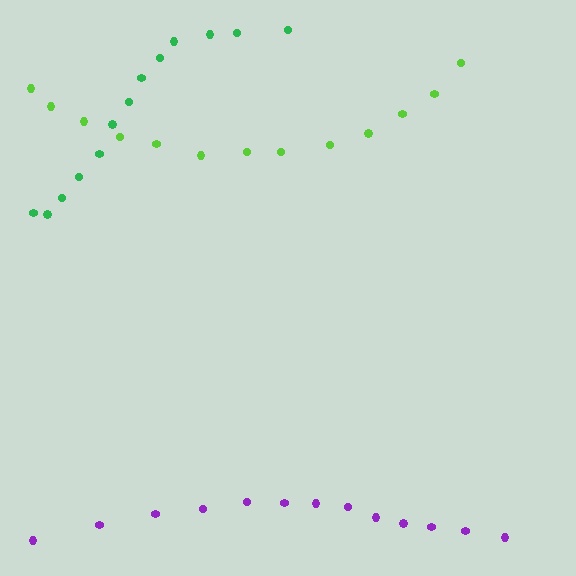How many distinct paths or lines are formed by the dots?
There are 3 distinct paths.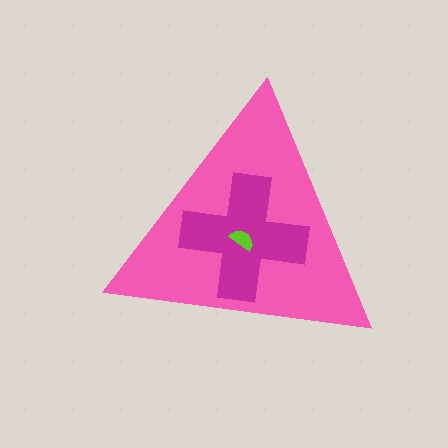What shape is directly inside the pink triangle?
The magenta cross.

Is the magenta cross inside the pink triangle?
Yes.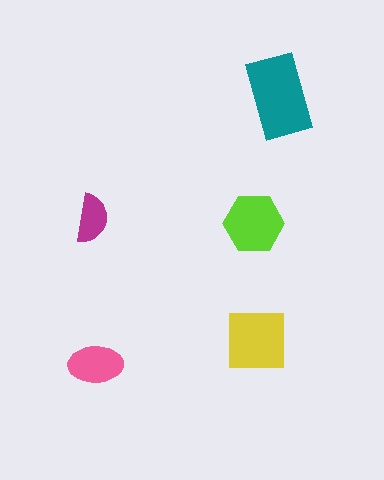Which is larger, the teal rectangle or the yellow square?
The teal rectangle.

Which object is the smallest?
The magenta semicircle.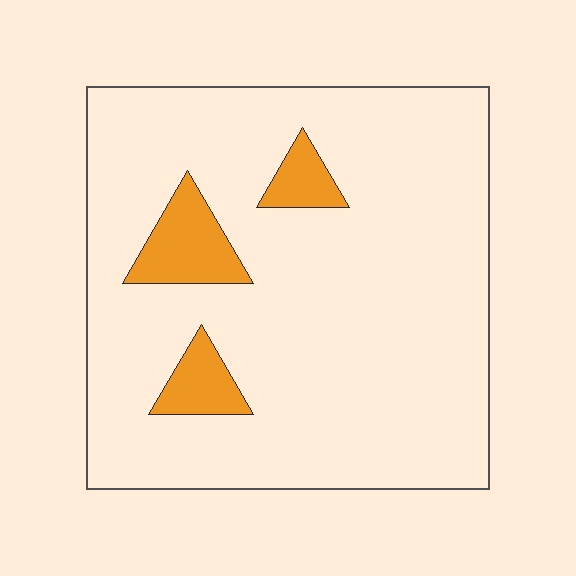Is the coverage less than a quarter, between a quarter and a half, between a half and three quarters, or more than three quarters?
Less than a quarter.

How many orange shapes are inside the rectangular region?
3.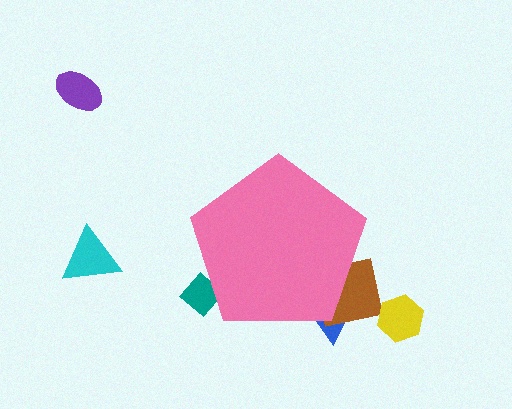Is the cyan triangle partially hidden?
No, the cyan triangle is fully visible.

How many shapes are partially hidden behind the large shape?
3 shapes are partially hidden.